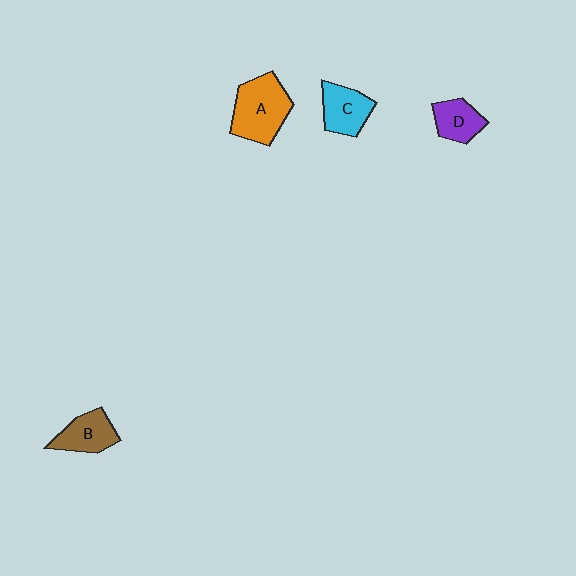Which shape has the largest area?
Shape A (orange).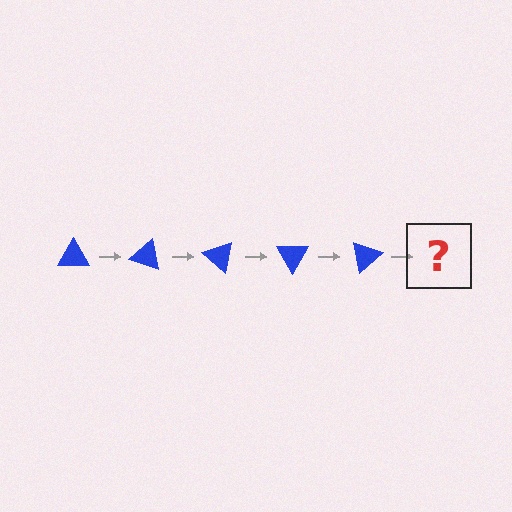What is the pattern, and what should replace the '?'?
The pattern is that the triangle rotates 20 degrees each step. The '?' should be a blue triangle rotated 100 degrees.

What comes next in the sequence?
The next element should be a blue triangle rotated 100 degrees.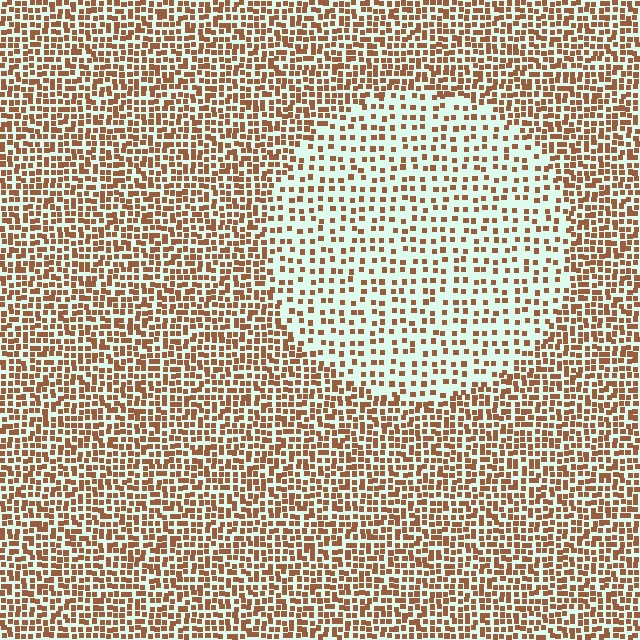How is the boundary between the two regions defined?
The boundary is defined by a change in element density (approximately 2.1x ratio). All elements are the same color, size, and shape.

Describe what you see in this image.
The image contains small brown elements arranged at two different densities. A circle-shaped region is visible where the elements are less densely packed than the surrounding area.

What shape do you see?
I see a circle.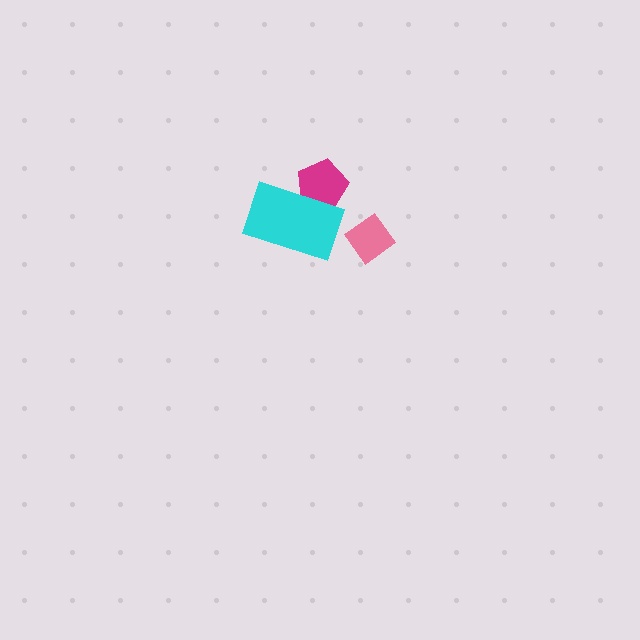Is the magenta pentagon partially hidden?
Yes, it is partially covered by another shape.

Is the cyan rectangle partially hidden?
No, no other shape covers it.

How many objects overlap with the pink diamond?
0 objects overlap with the pink diamond.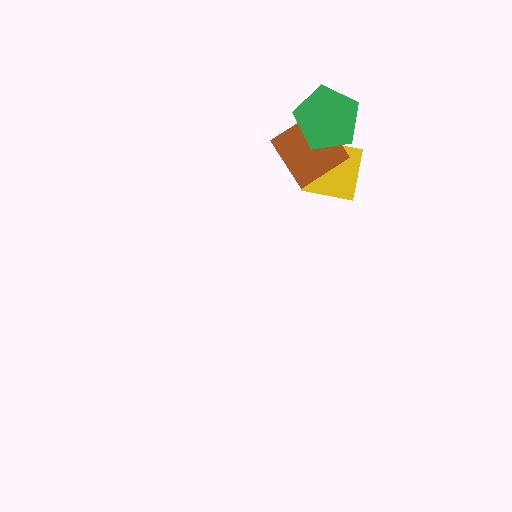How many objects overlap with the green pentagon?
2 objects overlap with the green pentagon.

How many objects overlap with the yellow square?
2 objects overlap with the yellow square.